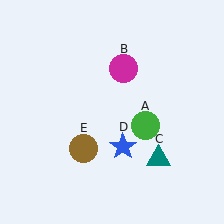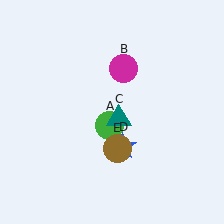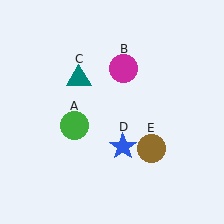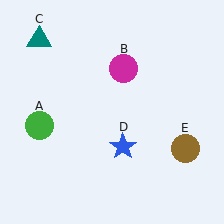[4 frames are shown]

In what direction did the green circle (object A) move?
The green circle (object A) moved left.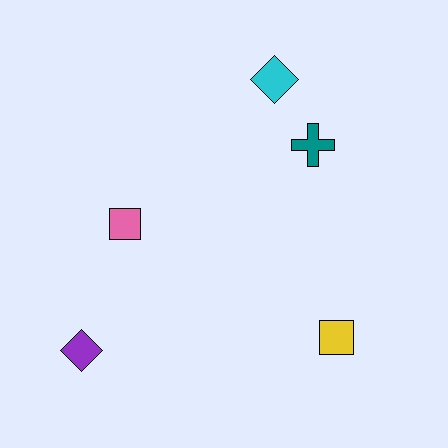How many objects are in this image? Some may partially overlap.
There are 5 objects.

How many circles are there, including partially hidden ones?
There are no circles.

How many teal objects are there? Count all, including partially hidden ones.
There is 1 teal object.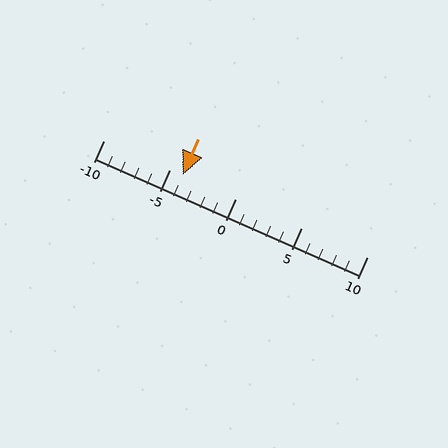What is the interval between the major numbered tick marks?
The major tick marks are spaced 5 units apart.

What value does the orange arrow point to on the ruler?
The orange arrow points to approximately -4.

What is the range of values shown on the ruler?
The ruler shows values from -10 to 10.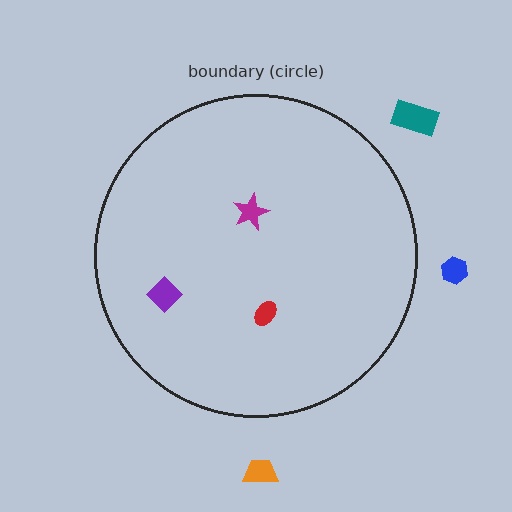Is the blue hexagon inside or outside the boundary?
Outside.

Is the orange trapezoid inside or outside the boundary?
Outside.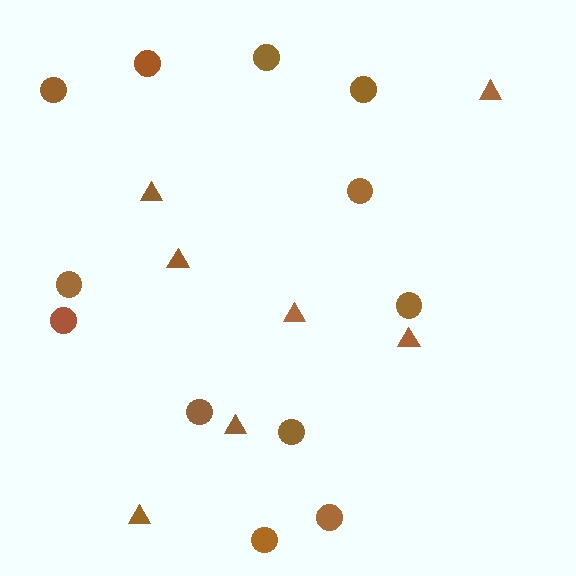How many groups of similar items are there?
There are 2 groups: one group of triangles (7) and one group of circles (12).